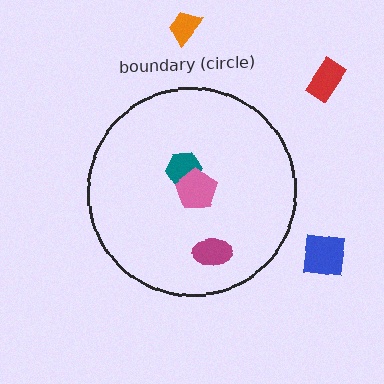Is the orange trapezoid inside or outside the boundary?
Outside.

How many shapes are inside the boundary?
3 inside, 3 outside.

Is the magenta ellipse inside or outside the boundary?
Inside.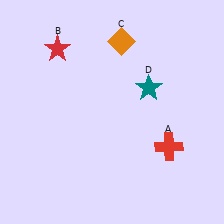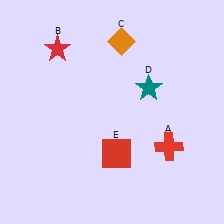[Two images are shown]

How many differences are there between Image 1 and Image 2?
There is 1 difference between the two images.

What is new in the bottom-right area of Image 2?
A red square (E) was added in the bottom-right area of Image 2.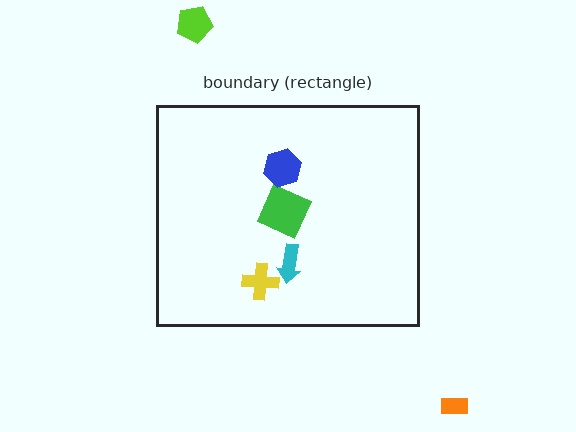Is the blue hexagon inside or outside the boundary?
Inside.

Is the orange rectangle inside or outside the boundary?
Outside.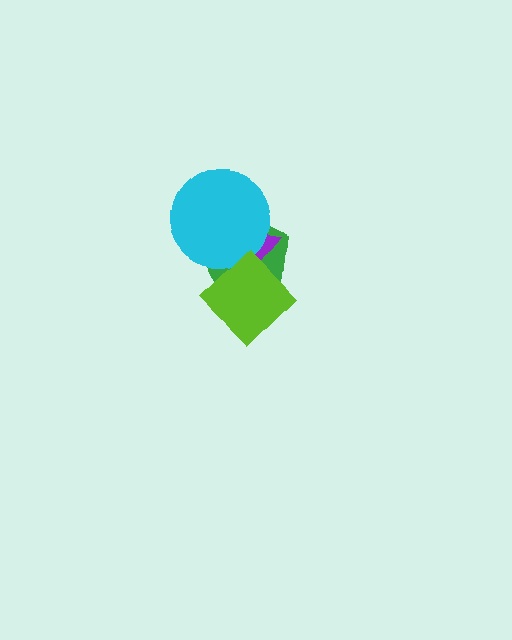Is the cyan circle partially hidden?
Yes, it is partially covered by another shape.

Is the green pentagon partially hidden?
Yes, it is partially covered by another shape.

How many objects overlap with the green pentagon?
3 objects overlap with the green pentagon.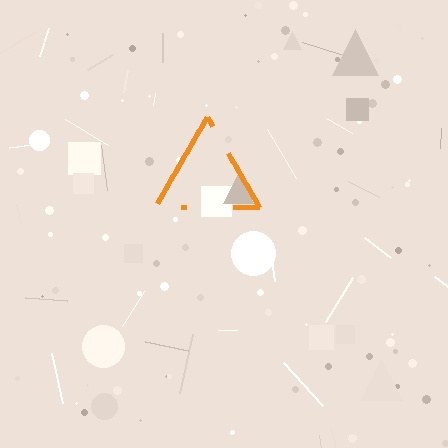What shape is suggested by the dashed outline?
The dashed outline suggests a triangle.